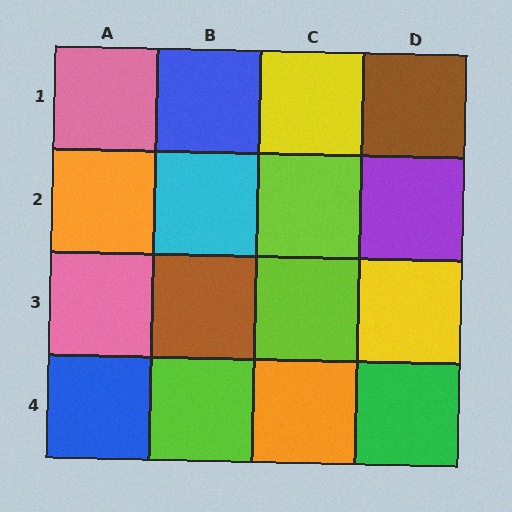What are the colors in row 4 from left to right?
Blue, lime, orange, green.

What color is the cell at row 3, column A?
Pink.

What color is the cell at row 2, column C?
Lime.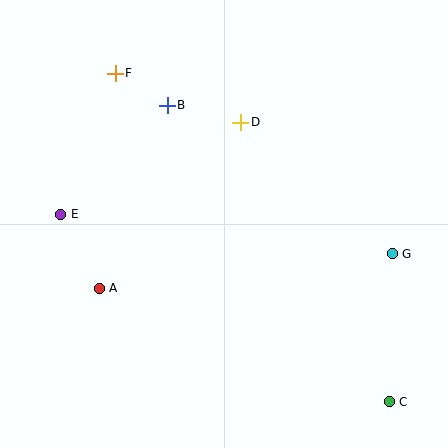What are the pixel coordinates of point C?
Point C is at (389, 402).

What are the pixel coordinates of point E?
Point E is at (61, 214).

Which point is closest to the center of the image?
Point D at (241, 122) is closest to the center.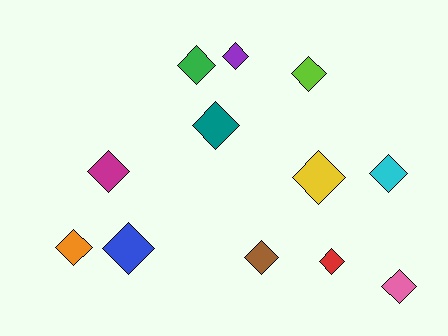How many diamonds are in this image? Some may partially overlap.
There are 12 diamonds.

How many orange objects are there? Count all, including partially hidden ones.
There is 1 orange object.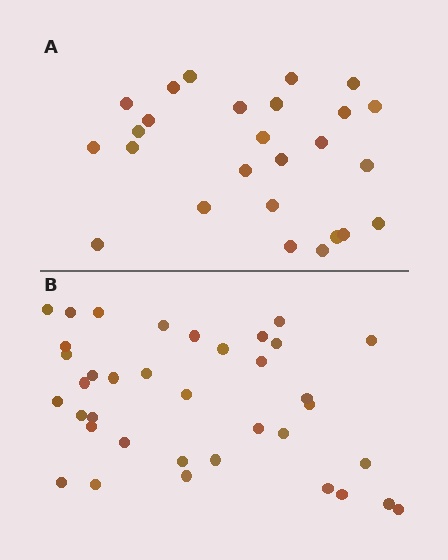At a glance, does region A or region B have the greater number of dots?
Region B (the bottom region) has more dots.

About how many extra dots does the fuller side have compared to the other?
Region B has roughly 12 or so more dots than region A.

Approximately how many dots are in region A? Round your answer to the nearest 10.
About 30 dots. (The exact count is 26, which rounds to 30.)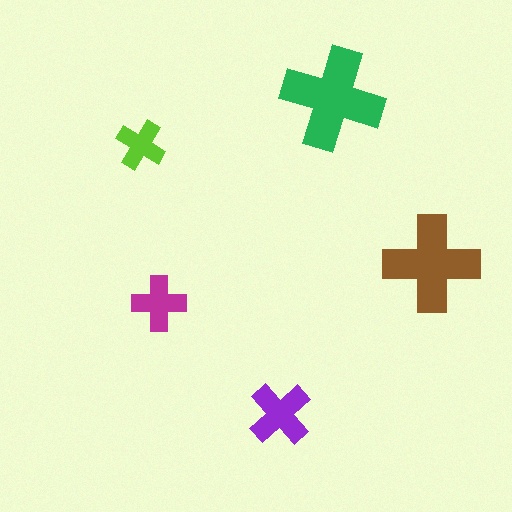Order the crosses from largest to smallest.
the green one, the brown one, the purple one, the magenta one, the lime one.